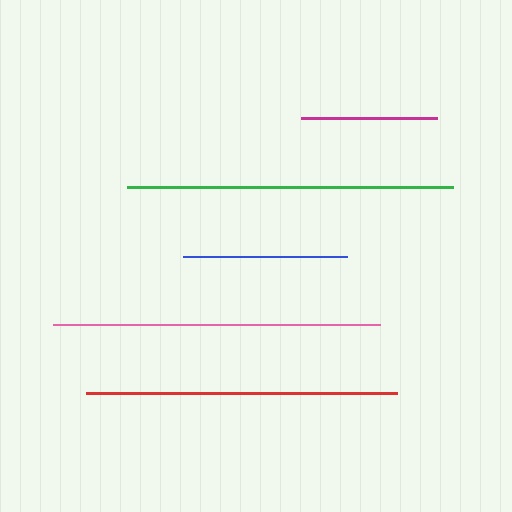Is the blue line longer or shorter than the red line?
The red line is longer than the blue line.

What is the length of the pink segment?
The pink segment is approximately 327 pixels long.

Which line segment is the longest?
The pink line is the longest at approximately 327 pixels.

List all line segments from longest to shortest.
From longest to shortest: pink, green, red, blue, magenta.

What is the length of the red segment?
The red segment is approximately 311 pixels long.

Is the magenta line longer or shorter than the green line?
The green line is longer than the magenta line.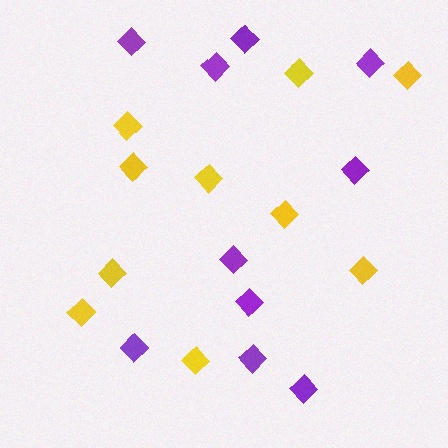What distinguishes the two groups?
There are 2 groups: one group of yellow diamonds (10) and one group of purple diamonds (10).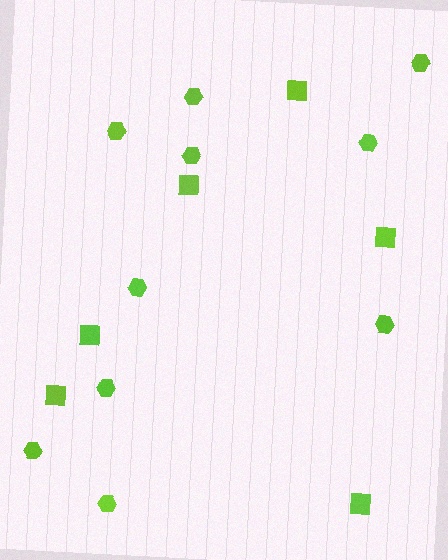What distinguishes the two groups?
There are 2 groups: one group of squares (6) and one group of hexagons (10).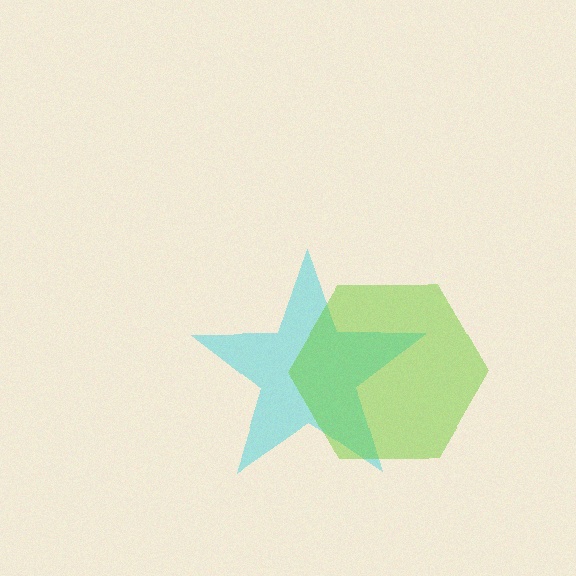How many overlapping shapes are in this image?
There are 2 overlapping shapes in the image.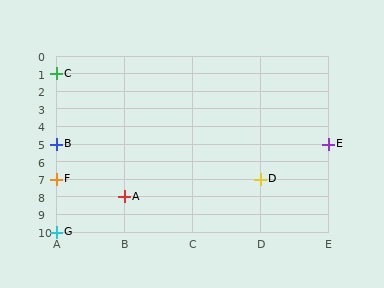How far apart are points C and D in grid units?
Points C and D are 3 columns and 6 rows apart (about 6.7 grid units diagonally).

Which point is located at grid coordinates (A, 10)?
Point G is at (A, 10).